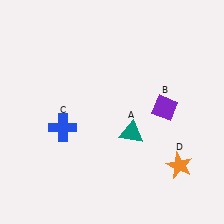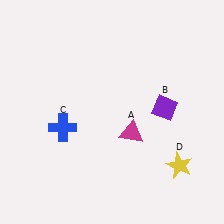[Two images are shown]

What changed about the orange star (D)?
In Image 1, D is orange. In Image 2, it changed to yellow.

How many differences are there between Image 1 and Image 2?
There are 2 differences between the two images.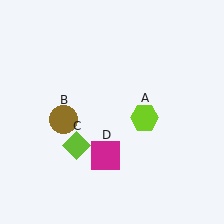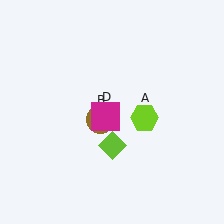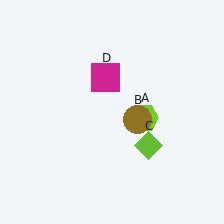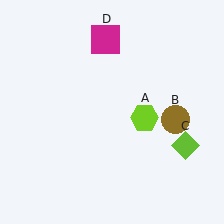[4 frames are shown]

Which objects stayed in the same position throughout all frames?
Lime hexagon (object A) remained stationary.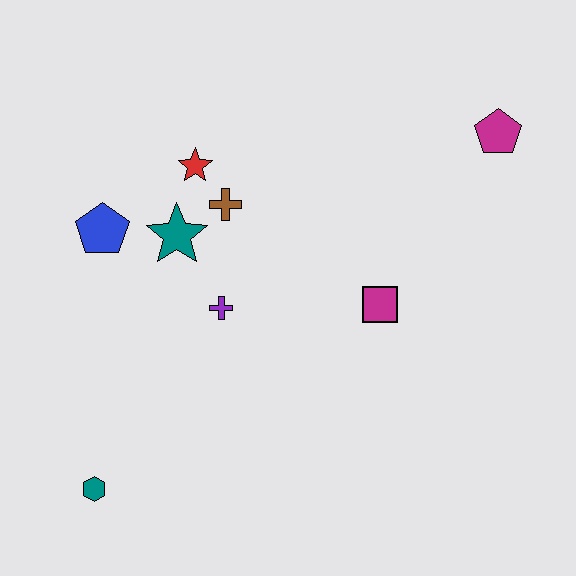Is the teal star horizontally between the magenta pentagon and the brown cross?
No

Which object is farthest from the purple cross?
The magenta pentagon is farthest from the purple cross.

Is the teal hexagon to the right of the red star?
No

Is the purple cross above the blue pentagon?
No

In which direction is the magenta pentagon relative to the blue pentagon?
The magenta pentagon is to the right of the blue pentagon.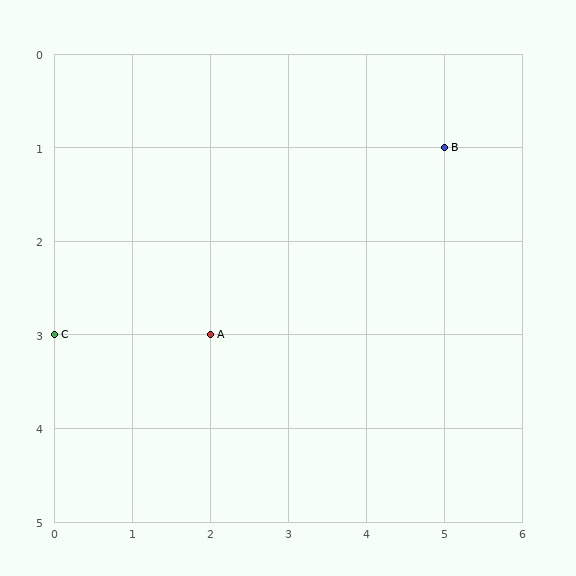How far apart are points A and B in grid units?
Points A and B are 3 columns and 2 rows apart (about 3.6 grid units diagonally).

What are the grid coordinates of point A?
Point A is at grid coordinates (2, 3).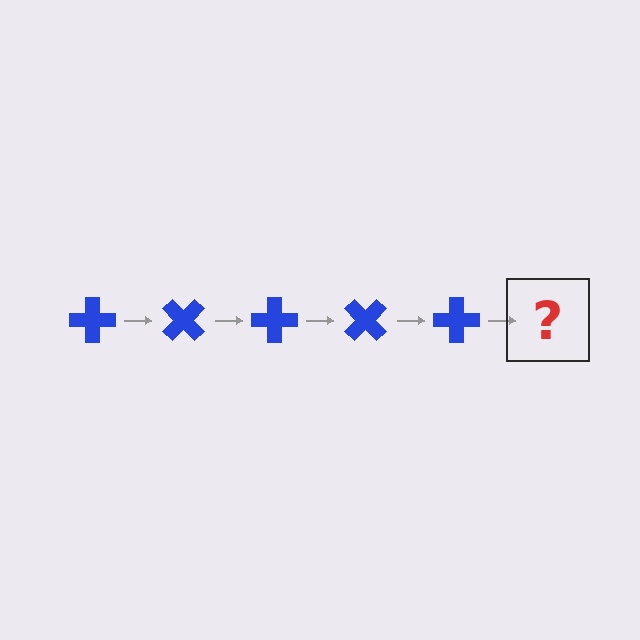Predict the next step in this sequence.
The next step is a blue cross rotated 225 degrees.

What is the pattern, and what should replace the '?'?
The pattern is that the cross rotates 45 degrees each step. The '?' should be a blue cross rotated 225 degrees.